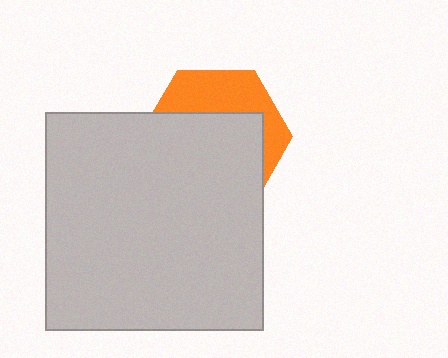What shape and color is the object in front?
The object in front is a light gray square.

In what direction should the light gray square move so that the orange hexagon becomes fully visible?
The light gray square should move down. That is the shortest direction to clear the overlap and leave the orange hexagon fully visible.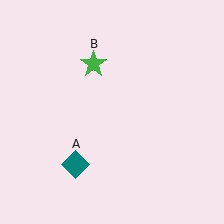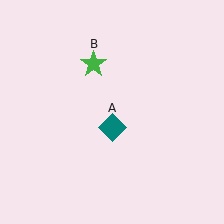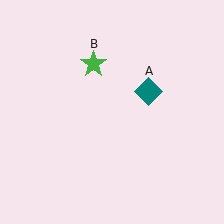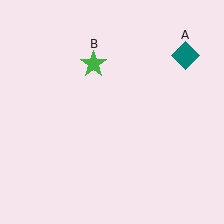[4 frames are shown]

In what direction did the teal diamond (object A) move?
The teal diamond (object A) moved up and to the right.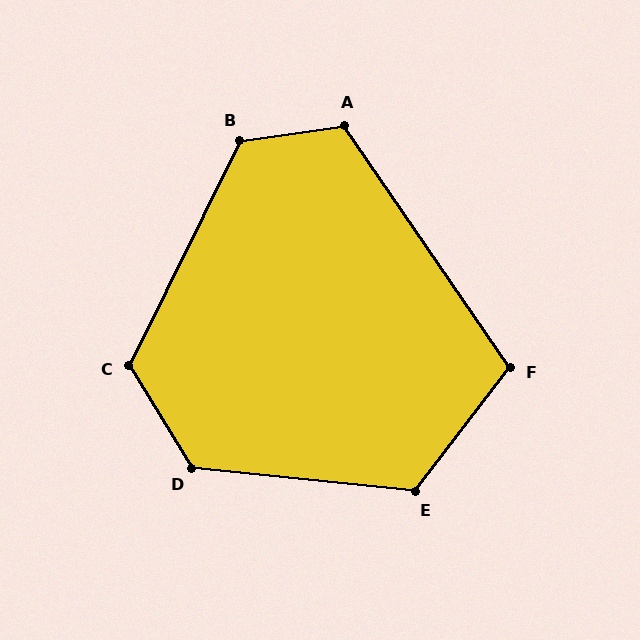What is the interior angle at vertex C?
Approximately 123 degrees (obtuse).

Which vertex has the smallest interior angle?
F, at approximately 108 degrees.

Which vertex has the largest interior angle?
D, at approximately 127 degrees.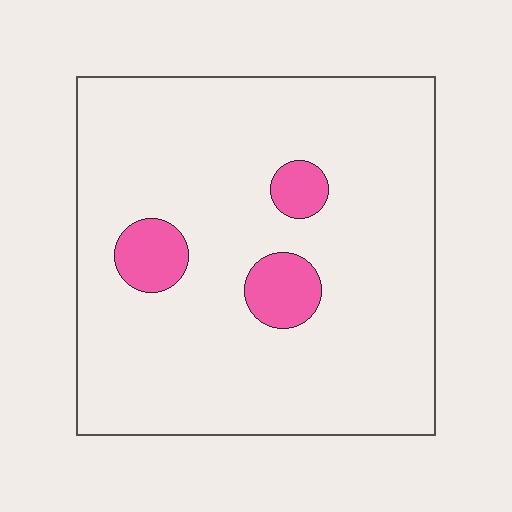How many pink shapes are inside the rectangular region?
3.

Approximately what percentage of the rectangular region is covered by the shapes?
Approximately 10%.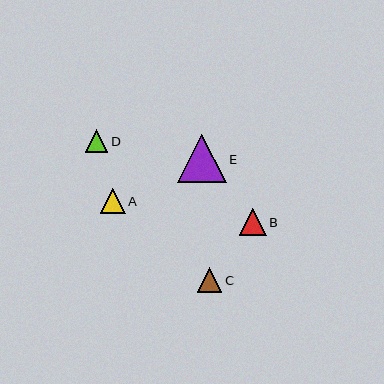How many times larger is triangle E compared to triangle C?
Triangle E is approximately 2.0 times the size of triangle C.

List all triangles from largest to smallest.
From largest to smallest: E, B, A, C, D.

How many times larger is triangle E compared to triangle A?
Triangle E is approximately 1.9 times the size of triangle A.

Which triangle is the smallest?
Triangle D is the smallest with a size of approximately 23 pixels.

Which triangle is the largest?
Triangle E is the largest with a size of approximately 49 pixels.